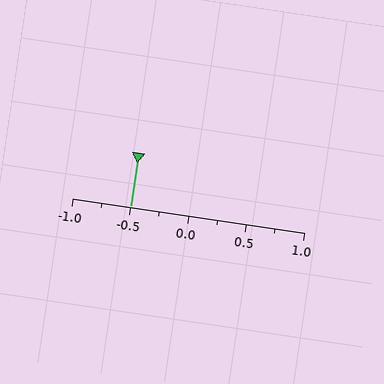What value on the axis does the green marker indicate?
The marker indicates approximately -0.5.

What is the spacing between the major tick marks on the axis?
The major ticks are spaced 0.5 apart.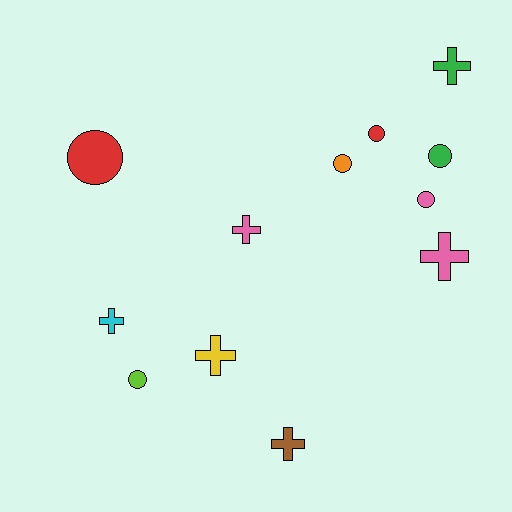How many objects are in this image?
There are 12 objects.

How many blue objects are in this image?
There are no blue objects.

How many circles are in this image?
There are 6 circles.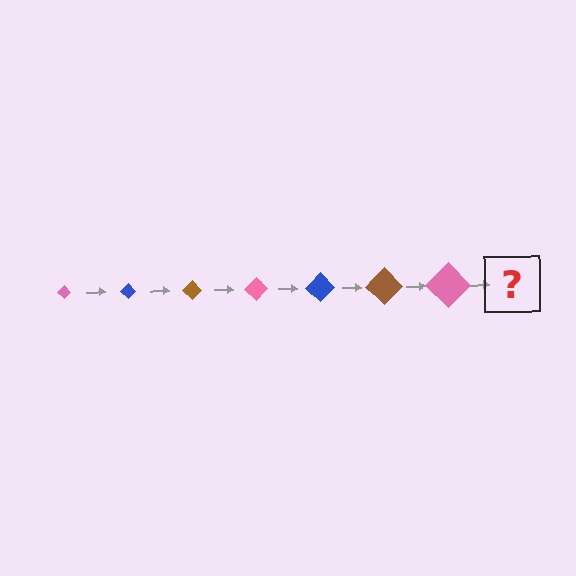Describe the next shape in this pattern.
It should be a blue diamond, larger than the previous one.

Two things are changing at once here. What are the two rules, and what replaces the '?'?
The two rules are that the diamond grows larger each step and the color cycles through pink, blue, and brown. The '?' should be a blue diamond, larger than the previous one.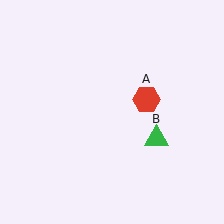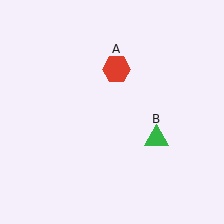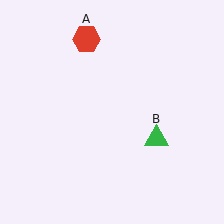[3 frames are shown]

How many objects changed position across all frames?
1 object changed position: red hexagon (object A).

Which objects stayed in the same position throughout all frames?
Green triangle (object B) remained stationary.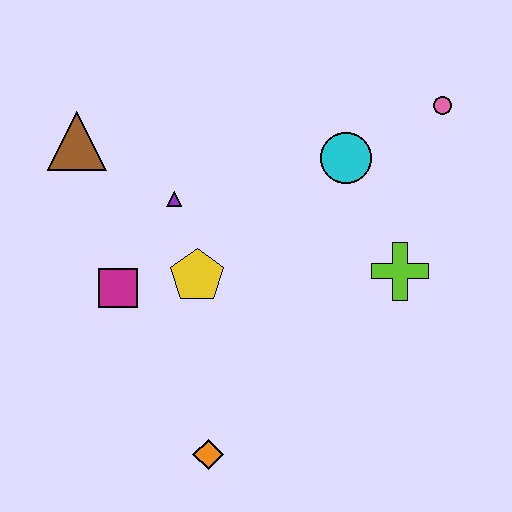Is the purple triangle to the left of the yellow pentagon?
Yes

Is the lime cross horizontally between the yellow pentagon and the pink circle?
Yes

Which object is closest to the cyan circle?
The pink circle is closest to the cyan circle.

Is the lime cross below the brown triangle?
Yes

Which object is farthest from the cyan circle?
The orange diamond is farthest from the cyan circle.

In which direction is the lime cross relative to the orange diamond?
The lime cross is to the right of the orange diamond.